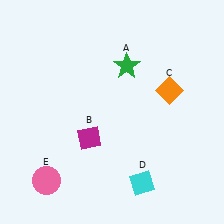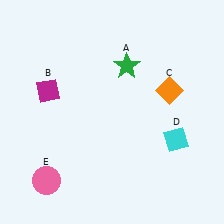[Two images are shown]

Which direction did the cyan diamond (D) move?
The cyan diamond (D) moved up.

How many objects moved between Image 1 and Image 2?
2 objects moved between the two images.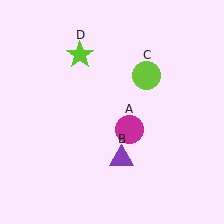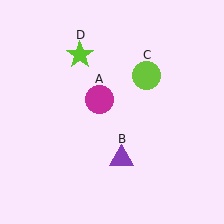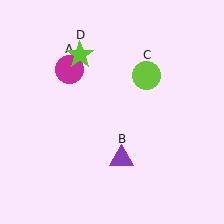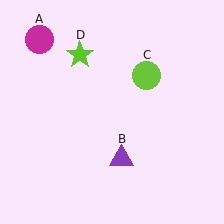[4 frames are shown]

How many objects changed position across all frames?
1 object changed position: magenta circle (object A).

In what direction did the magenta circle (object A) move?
The magenta circle (object A) moved up and to the left.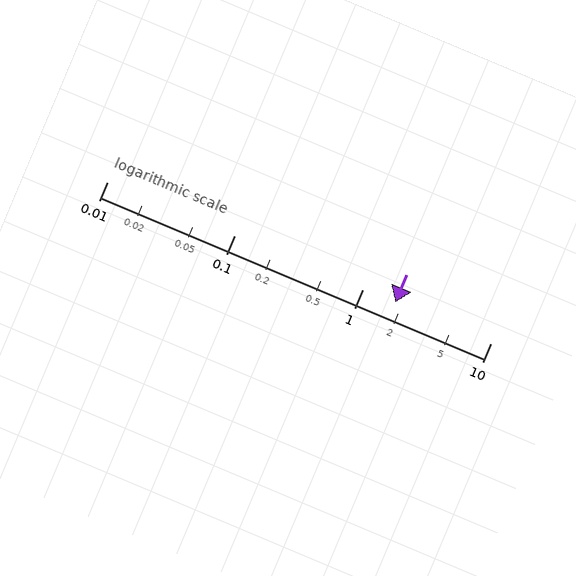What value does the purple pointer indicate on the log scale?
The pointer indicates approximately 1.8.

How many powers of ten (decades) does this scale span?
The scale spans 3 decades, from 0.01 to 10.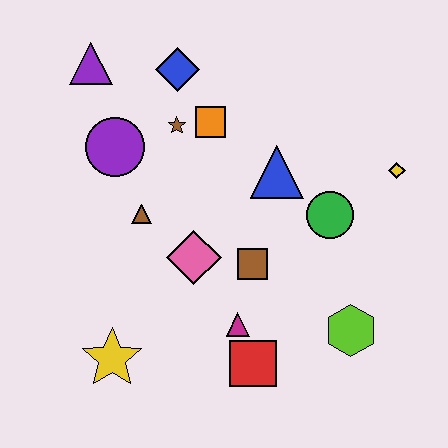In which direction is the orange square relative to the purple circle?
The orange square is to the right of the purple circle.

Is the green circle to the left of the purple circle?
No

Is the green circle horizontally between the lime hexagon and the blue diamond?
Yes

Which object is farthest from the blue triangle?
The yellow star is farthest from the blue triangle.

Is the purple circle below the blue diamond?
Yes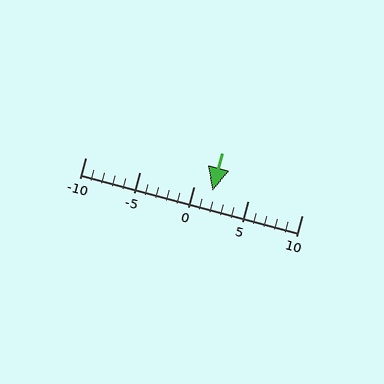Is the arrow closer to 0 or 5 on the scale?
The arrow is closer to 0.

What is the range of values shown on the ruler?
The ruler shows values from -10 to 10.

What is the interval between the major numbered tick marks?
The major tick marks are spaced 5 units apart.